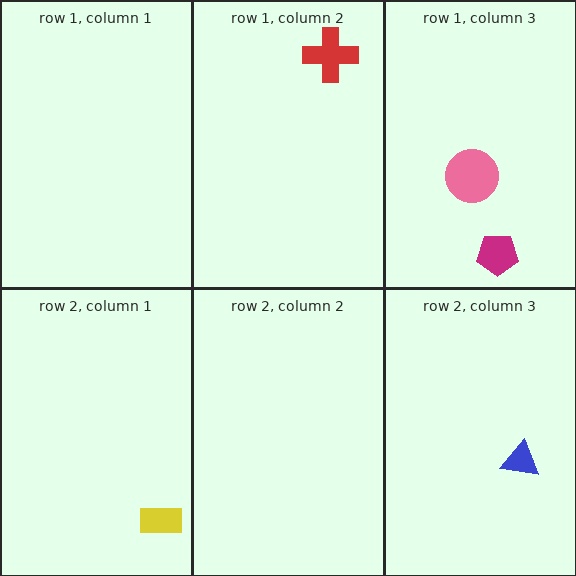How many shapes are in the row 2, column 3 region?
1.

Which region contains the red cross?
The row 1, column 2 region.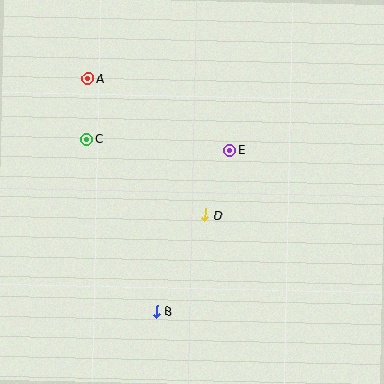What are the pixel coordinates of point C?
Point C is at (87, 139).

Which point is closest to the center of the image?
Point D at (205, 215) is closest to the center.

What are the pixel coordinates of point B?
Point B is at (157, 311).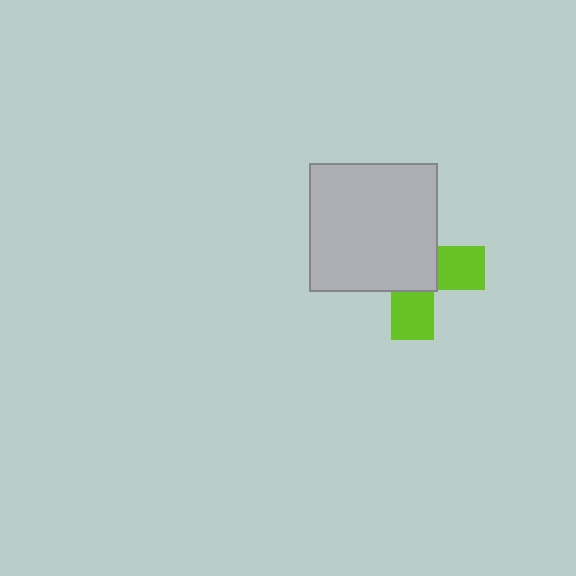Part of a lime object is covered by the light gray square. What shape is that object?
It is a cross.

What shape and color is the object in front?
The object in front is a light gray square.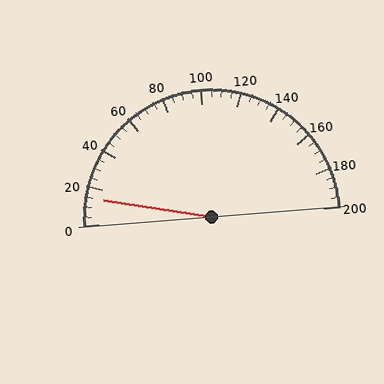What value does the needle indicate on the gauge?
The needle indicates approximately 15.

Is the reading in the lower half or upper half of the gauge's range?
The reading is in the lower half of the range (0 to 200).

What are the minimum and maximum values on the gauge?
The gauge ranges from 0 to 200.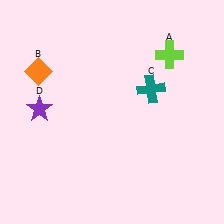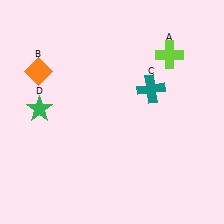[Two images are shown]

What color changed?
The star (D) changed from purple in Image 1 to green in Image 2.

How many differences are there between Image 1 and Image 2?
There is 1 difference between the two images.